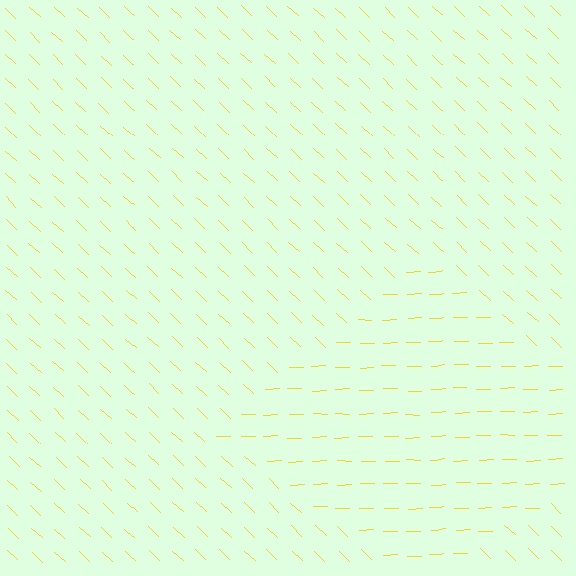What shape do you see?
I see a diamond.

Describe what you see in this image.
The image is filled with small yellow line segments. A diamond region in the image has lines oriented differently from the surrounding lines, creating a visible texture boundary.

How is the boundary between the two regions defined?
The boundary is defined purely by a change in line orientation (approximately 45 degrees difference). All lines are the same color and thickness.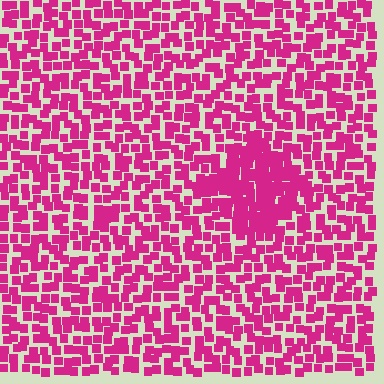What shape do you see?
I see a diamond.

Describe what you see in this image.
The image contains small magenta elements arranged at two different densities. A diamond-shaped region is visible where the elements are more densely packed than the surrounding area.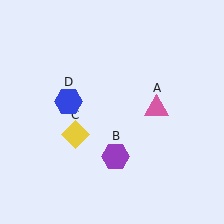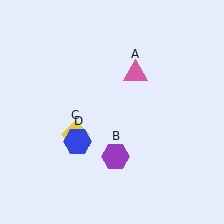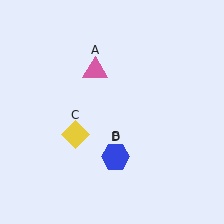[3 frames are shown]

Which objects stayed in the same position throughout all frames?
Purple hexagon (object B) and yellow diamond (object C) remained stationary.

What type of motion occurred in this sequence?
The pink triangle (object A), blue hexagon (object D) rotated counterclockwise around the center of the scene.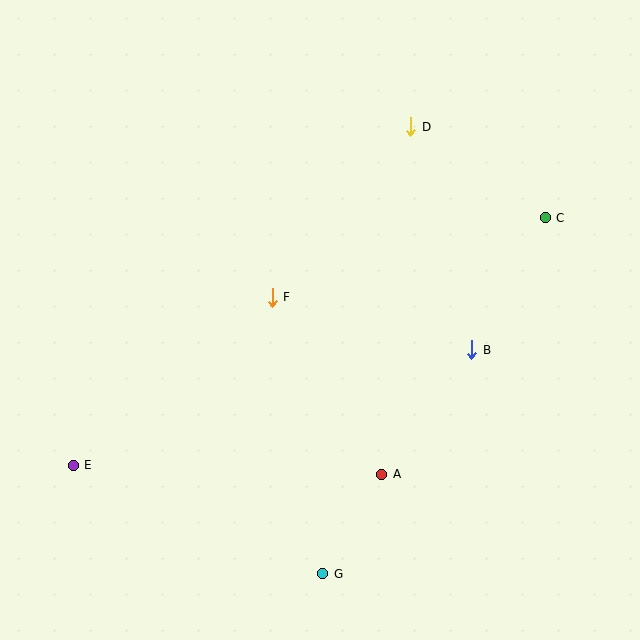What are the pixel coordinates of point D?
Point D is at (411, 127).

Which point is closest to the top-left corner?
Point F is closest to the top-left corner.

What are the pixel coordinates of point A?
Point A is at (382, 474).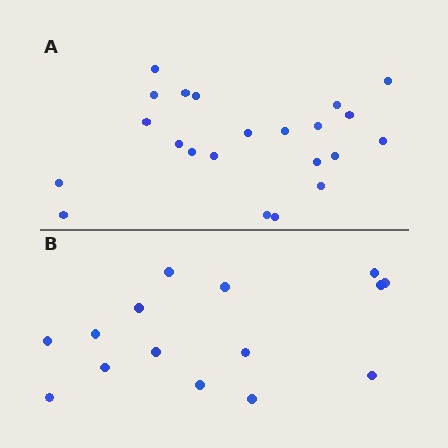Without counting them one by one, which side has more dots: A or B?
Region A (the top region) has more dots.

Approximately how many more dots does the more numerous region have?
Region A has roughly 8 or so more dots than region B.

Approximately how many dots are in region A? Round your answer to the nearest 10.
About 20 dots. (The exact count is 22, which rounds to 20.)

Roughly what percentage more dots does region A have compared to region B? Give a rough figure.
About 45% more.